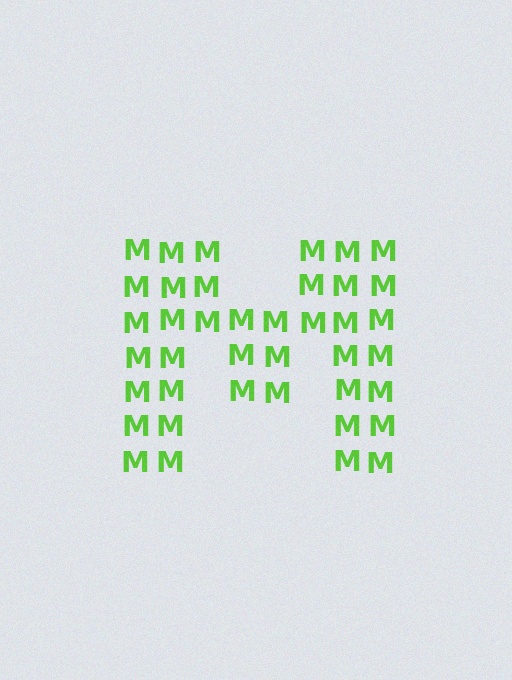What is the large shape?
The large shape is the letter M.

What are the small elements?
The small elements are letter M's.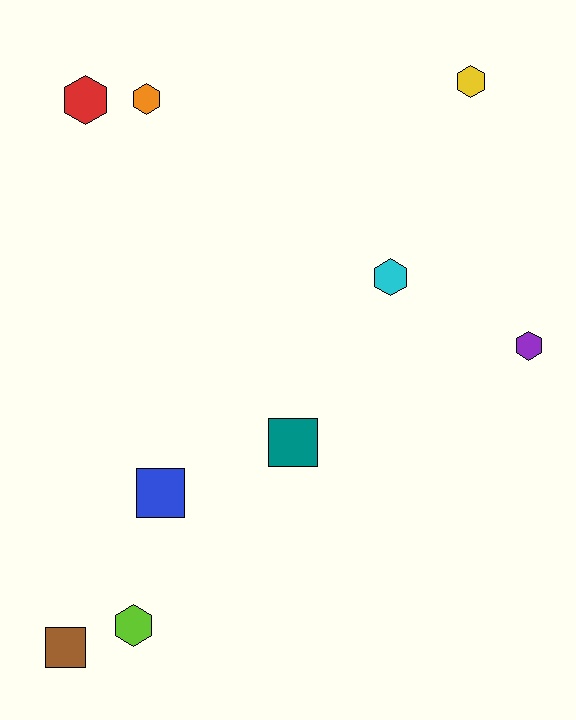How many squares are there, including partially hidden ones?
There are 3 squares.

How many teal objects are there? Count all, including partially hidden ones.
There is 1 teal object.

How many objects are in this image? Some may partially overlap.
There are 9 objects.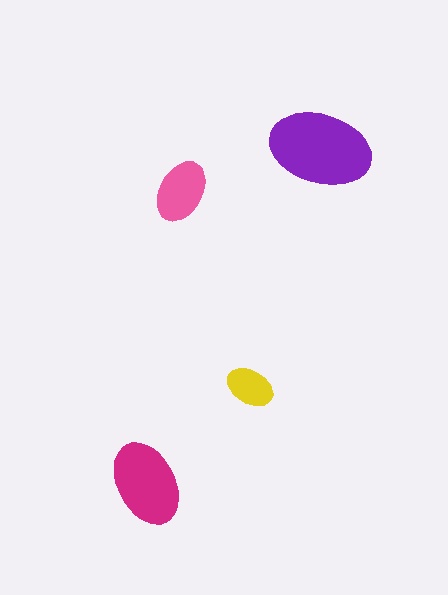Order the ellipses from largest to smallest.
the purple one, the magenta one, the pink one, the yellow one.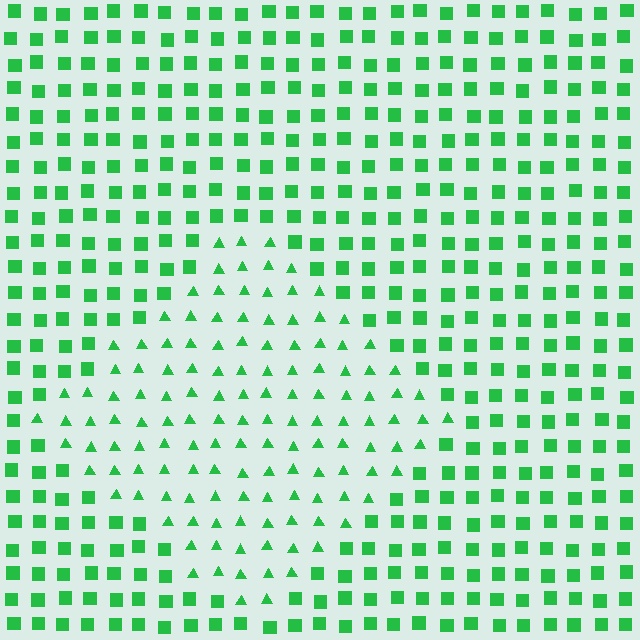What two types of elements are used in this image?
The image uses triangles inside the diamond region and squares outside it.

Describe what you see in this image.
The image is filled with small green elements arranged in a uniform grid. A diamond-shaped region contains triangles, while the surrounding area contains squares. The boundary is defined purely by the change in element shape.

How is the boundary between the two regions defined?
The boundary is defined by a change in element shape: triangles inside vs. squares outside. All elements share the same color and spacing.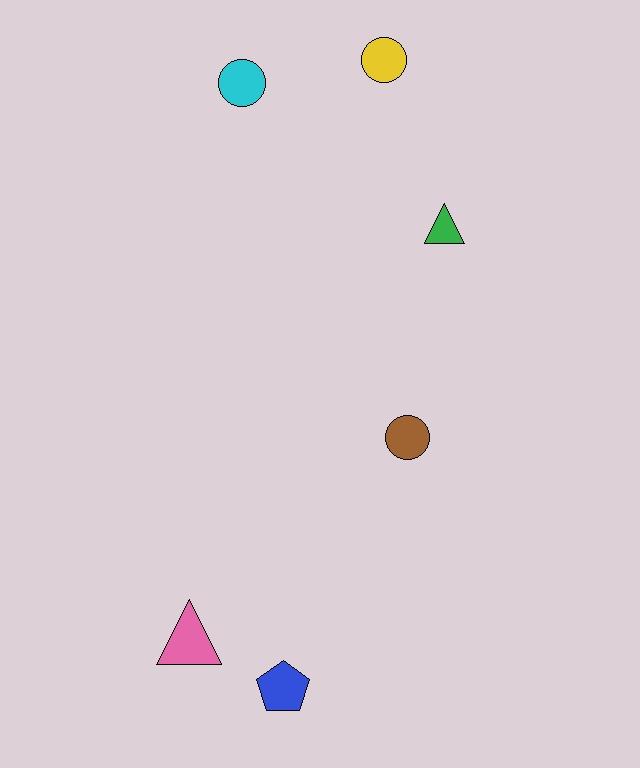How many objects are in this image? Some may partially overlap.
There are 6 objects.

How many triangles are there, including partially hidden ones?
There are 2 triangles.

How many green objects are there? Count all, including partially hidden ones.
There is 1 green object.